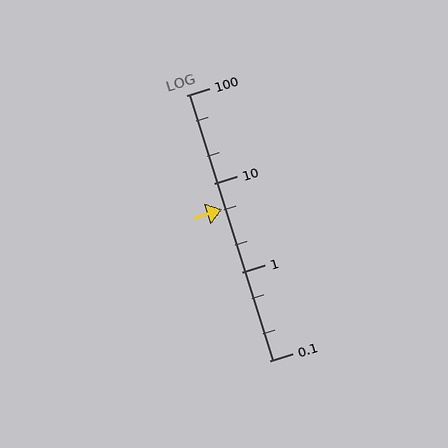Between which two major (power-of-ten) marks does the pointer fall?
The pointer is between 1 and 10.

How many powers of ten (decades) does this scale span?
The scale spans 3 decades, from 0.1 to 100.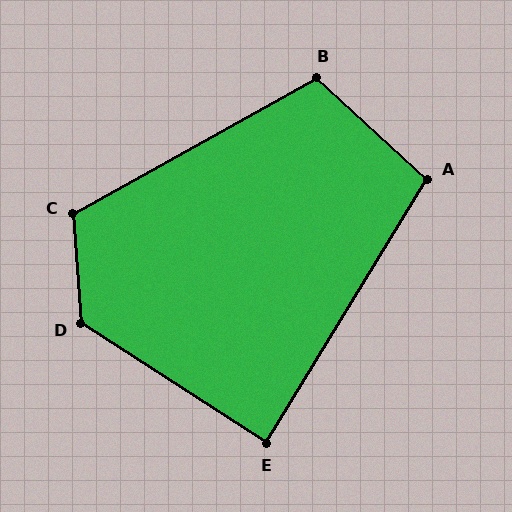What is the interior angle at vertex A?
Approximately 101 degrees (obtuse).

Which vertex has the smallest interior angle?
E, at approximately 88 degrees.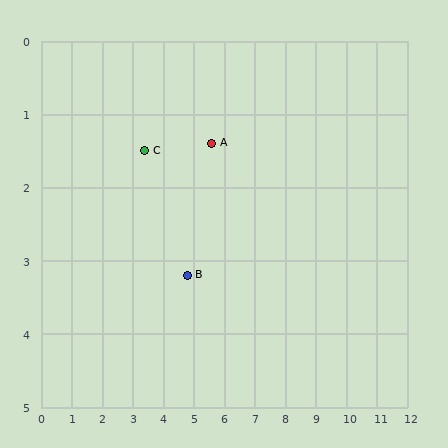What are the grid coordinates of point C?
Point C is at approximately (3.4, 1.5).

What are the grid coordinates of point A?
Point A is at approximately (5.6, 1.4).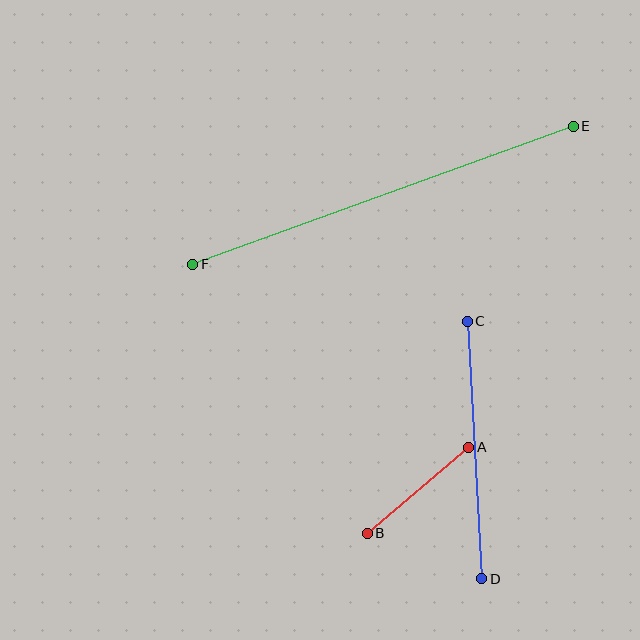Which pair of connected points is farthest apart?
Points E and F are farthest apart.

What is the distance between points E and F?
The distance is approximately 405 pixels.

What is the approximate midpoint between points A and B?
The midpoint is at approximately (418, 490) pixels.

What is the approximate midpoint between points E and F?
The midpoint is at approximately (383, 195) pixels.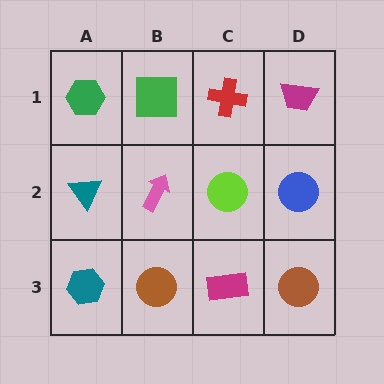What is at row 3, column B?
A brown circle.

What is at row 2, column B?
A pink arrow.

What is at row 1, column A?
A green hexagon.